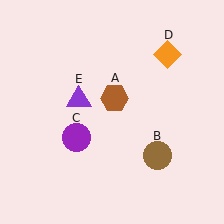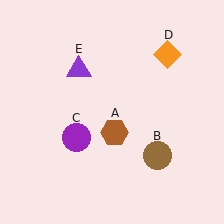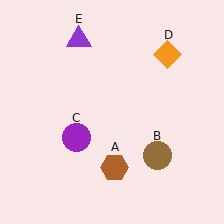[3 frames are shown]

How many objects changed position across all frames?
2 objects changed position: brown hexagon (object A), purple triangle (object E).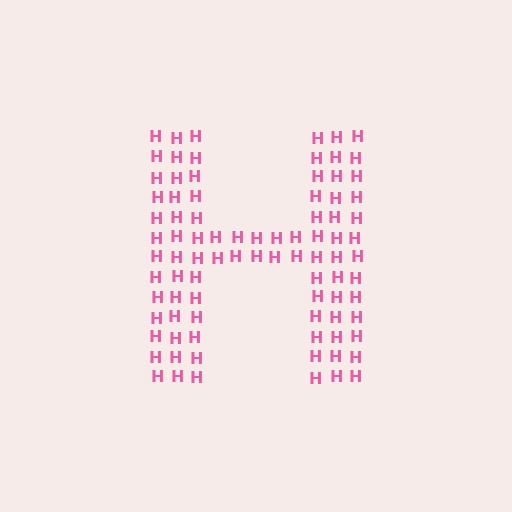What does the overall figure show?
The overall figure shows the letter H.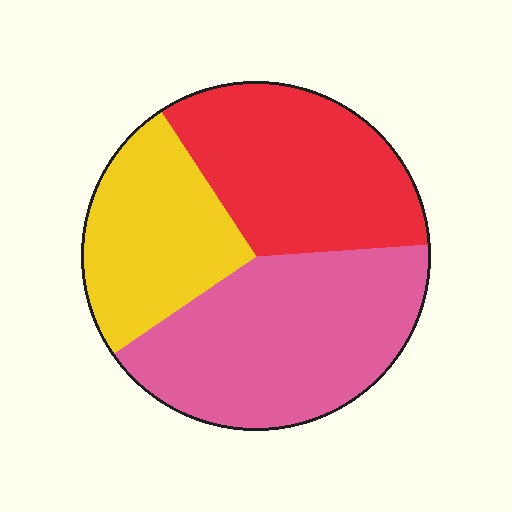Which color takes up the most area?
Pink, at roughly 40%.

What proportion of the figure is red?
Red takes up between a sixth and a third of the figure.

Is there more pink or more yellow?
Pink.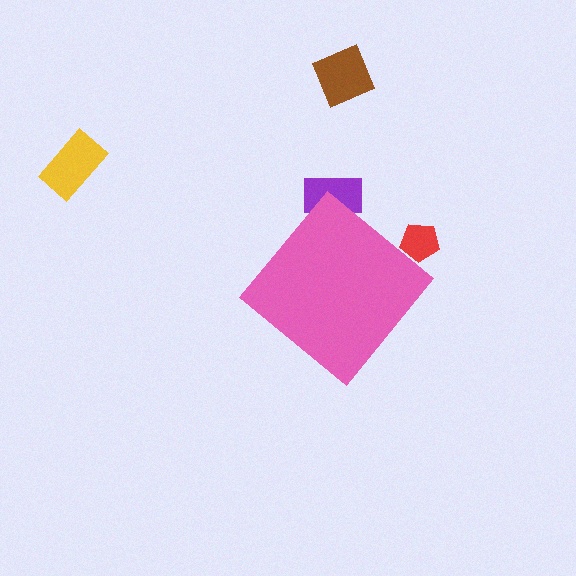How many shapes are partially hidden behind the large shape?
2 shapes are partially hidden.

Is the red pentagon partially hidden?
Yes, the red pentagon is partially hidden behind the pink diamond.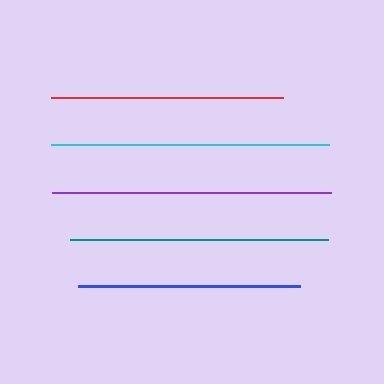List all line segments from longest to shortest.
From longest to shortest: cyan, purple, teal, red, blue.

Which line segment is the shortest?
The blue line is the shortest at approximately 222 pixels.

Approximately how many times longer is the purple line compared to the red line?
The purple line is approximately 1.2 times the length of the red line.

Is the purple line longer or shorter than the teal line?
The purple line is longer than the teal line.